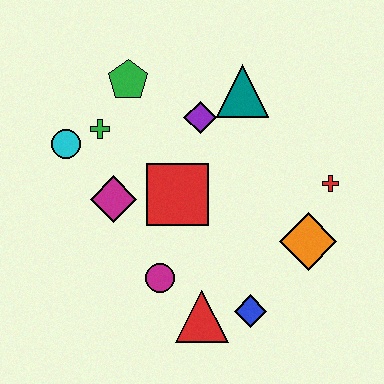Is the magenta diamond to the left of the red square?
Yes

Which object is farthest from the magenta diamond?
The red cross is farthest from the magenta diamond.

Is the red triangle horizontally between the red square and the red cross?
Yes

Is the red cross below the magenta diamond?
No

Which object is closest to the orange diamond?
The red cross is closest to the orange diamond.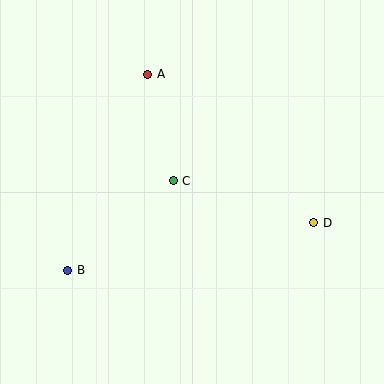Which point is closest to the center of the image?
Point C at (173, 181) is closest to the center.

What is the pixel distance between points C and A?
The distance between C and A is 110 pixels.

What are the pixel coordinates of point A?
Point A is at (148, 74).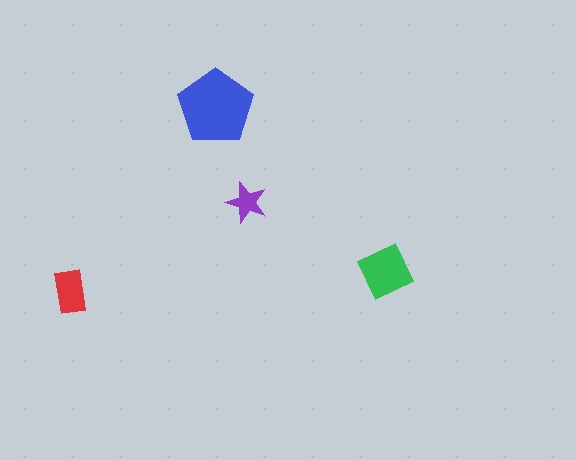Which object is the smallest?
The purple star.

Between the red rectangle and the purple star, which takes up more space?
The red rectangle.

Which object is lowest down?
The red rectangle is bottommost.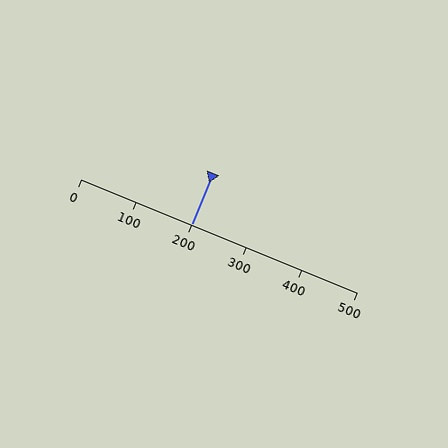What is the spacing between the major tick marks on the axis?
The major ticks are spaced 100 apart.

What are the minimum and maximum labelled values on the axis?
The axis runs from 0 to 500.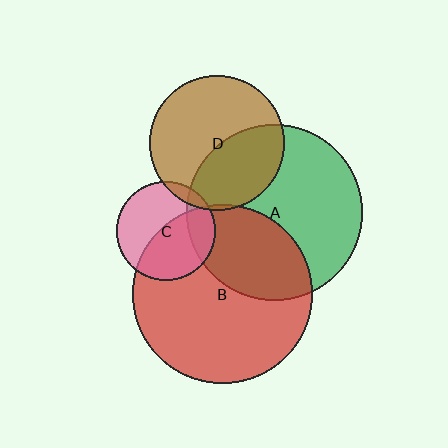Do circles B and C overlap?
Yes.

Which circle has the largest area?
Circle B (red).